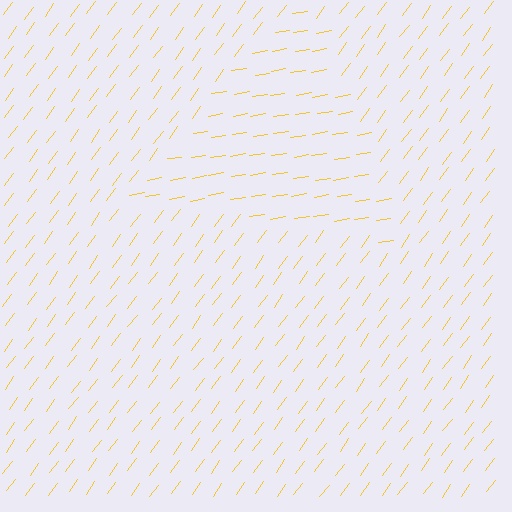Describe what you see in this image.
The image is filled with small yellow line segments. A triangle region in the image has lines oriented differently from the surrounding lines, creating a visible texture boundary.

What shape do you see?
I see a triangle.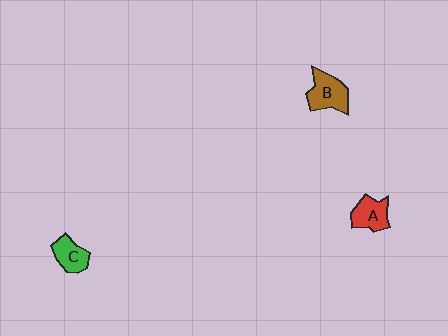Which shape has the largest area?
Shape B (brown).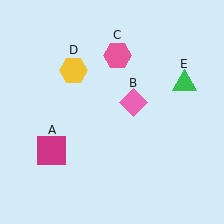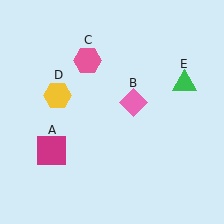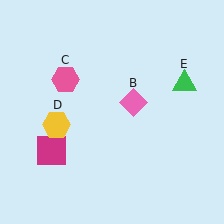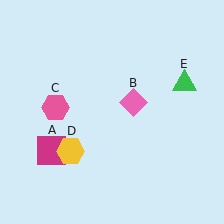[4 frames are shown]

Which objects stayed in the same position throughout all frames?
Magenta square (object A) and pink diamond (object B) and green triangle (object E) remained stationary.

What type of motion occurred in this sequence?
The pink hexagon (object C), yellow hexagon (object D) rotated counterclockwise around the center of the scene.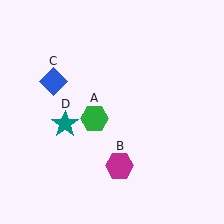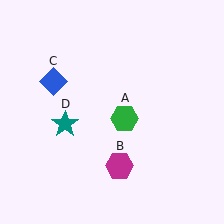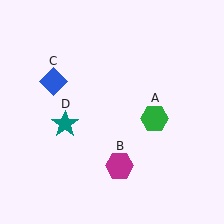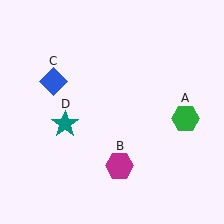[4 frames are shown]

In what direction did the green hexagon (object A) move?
The green hexagon (object A) moved right.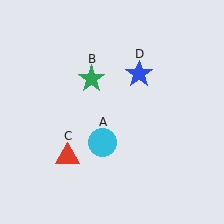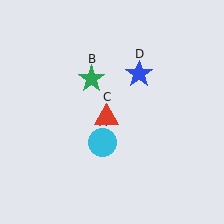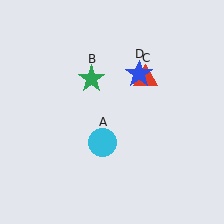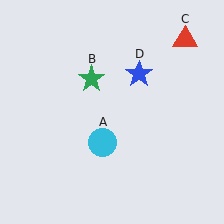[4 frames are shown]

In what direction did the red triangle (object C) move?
The red triangle (object C) moved up and to the right.